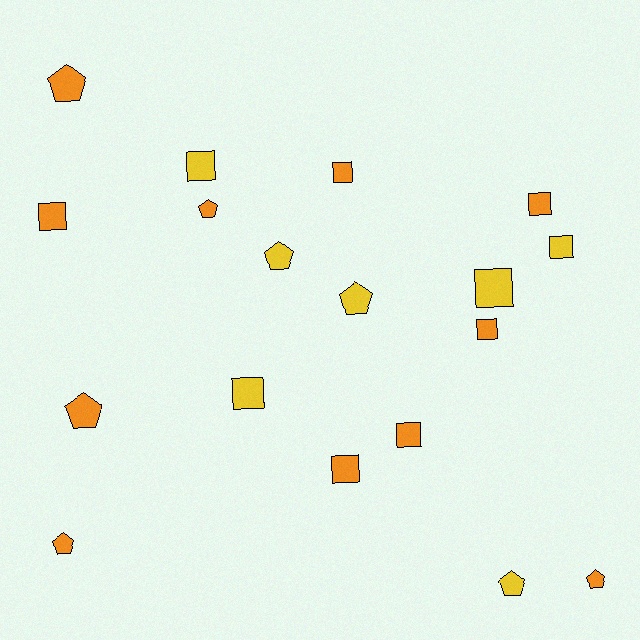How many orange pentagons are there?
There are 5 orange pentagons.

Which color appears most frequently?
Orange, with 11 objects.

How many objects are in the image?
There are 18 objects.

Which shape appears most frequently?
Square, with 10 objects.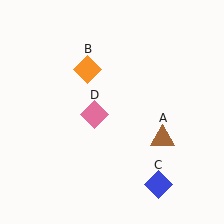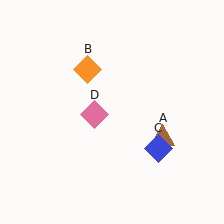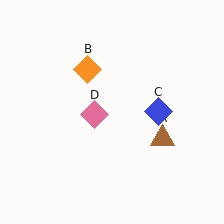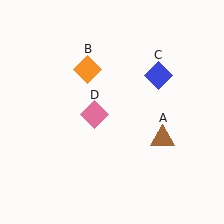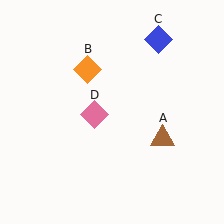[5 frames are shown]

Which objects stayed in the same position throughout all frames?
Brown triangle (object A) and orange diamond (object B) and pink diamond (object D) remained stationary.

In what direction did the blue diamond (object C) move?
The blue diamond (object C) moved up.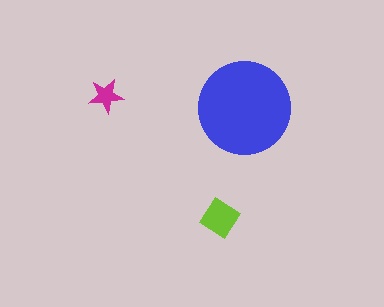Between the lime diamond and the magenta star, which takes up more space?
The lime diamond.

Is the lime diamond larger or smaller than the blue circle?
Smaller.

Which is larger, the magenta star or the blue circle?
The blue circle.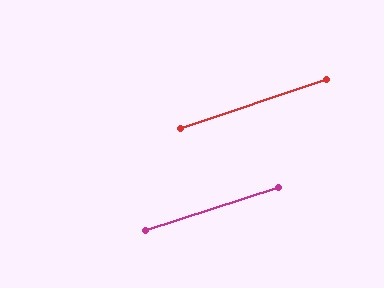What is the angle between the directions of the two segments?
Approximately 0 degrees.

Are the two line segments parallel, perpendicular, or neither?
Parallel — their directions differ by only 0.4°.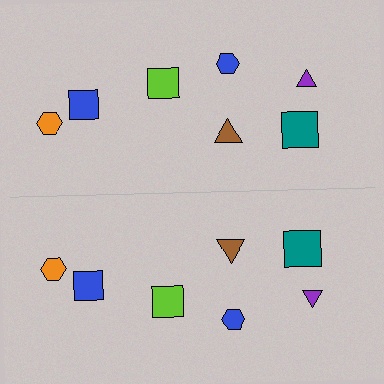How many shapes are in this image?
There are 14 shapes in this image.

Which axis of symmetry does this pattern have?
The pattern has a horizontal axis of symmetry running through the center of the image.